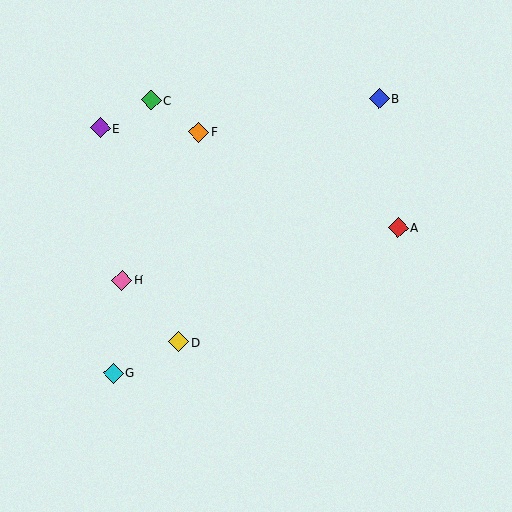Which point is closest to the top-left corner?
Point E is closest to the top-left corner.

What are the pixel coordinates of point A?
Point A is at (398, 228).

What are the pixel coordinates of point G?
Point G is at (113, 373).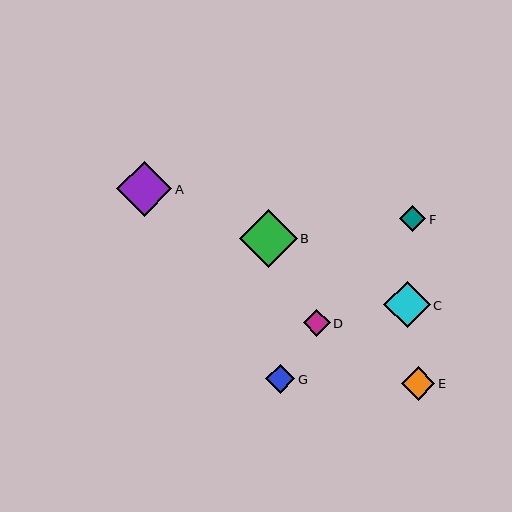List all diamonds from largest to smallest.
From largest to smallest: B, A, C, E, G, D, F.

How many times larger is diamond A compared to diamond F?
Diamond A is approximately 2.1 times the size of diamond F.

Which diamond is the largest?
Diamond B is the largest with a size of approximately 58 pixels.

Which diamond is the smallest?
Diamond F is the smallest with a size of approximately 26 pixels.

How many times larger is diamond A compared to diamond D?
Diamond A is approximately 2.0 times the size of diamond D.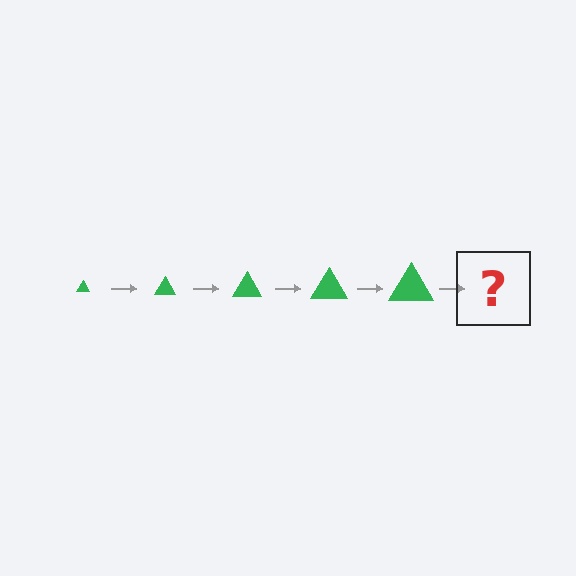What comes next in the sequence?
The next element should be a green triangle, larger than the previous one.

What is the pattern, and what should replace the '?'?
The pattern is that the triangle gets progressively larger each step. The '?' should be a green triangle, larger than the previous one.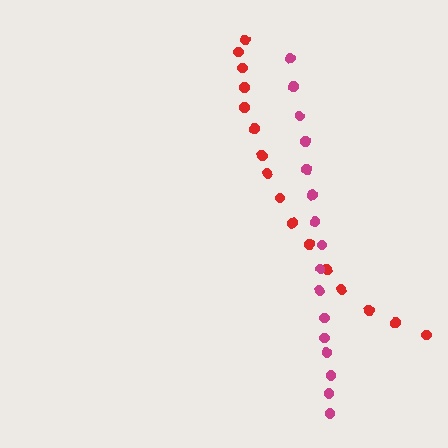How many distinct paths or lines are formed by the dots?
There are 2 distinct paths.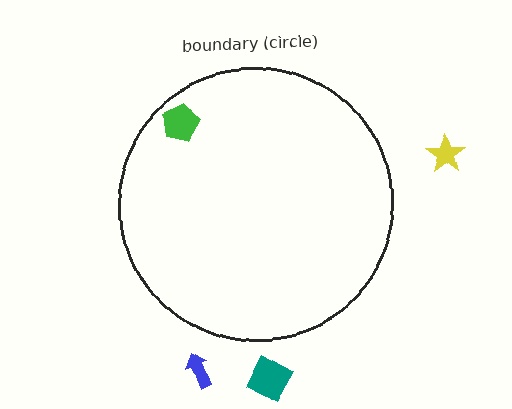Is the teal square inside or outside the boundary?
Outside.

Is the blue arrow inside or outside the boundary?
Outside.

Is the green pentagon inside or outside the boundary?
Inside.